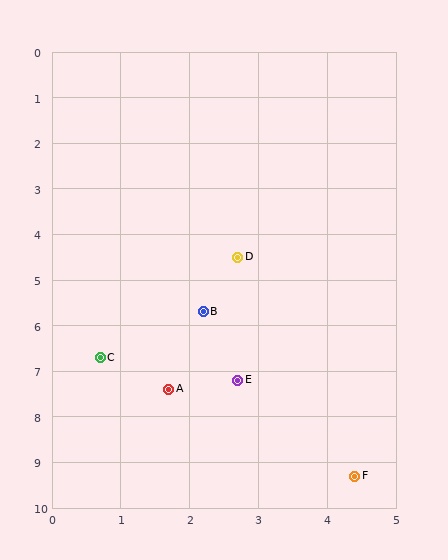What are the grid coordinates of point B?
Point B is at approximately (2.2, 5.7).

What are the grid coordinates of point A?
Point A is at approximately (1.7, 7.4).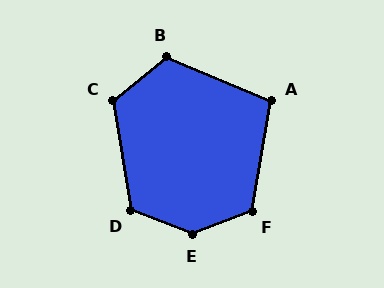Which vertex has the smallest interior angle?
A, at approximately 103 degrees.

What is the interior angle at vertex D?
Approximately 121 degrees (obtuse).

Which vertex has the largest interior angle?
E, at approximately 138 degrees.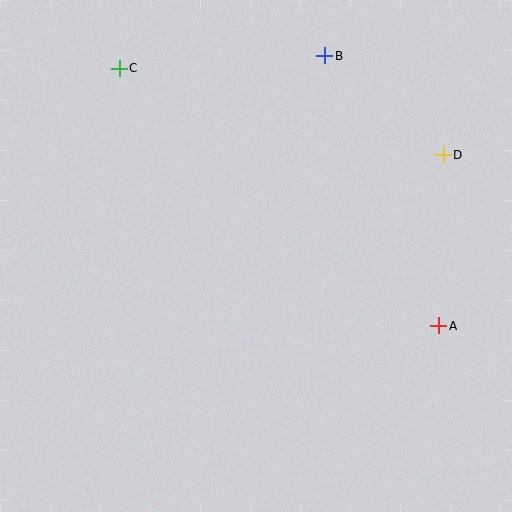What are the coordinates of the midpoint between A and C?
The midpoint between A and C is at (279, 197).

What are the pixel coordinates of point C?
Point C is at (119, 68).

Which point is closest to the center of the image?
Point A at (439, 326) is closest to the center.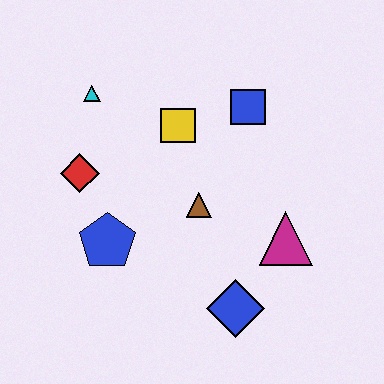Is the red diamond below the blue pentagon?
No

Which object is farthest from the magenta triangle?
The cyan triangle is farthest from the magenta triangle.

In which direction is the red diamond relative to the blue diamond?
The red diamond is to the left of the blue diamond.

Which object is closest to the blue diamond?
The magenta triangle is closest to the blue diamond.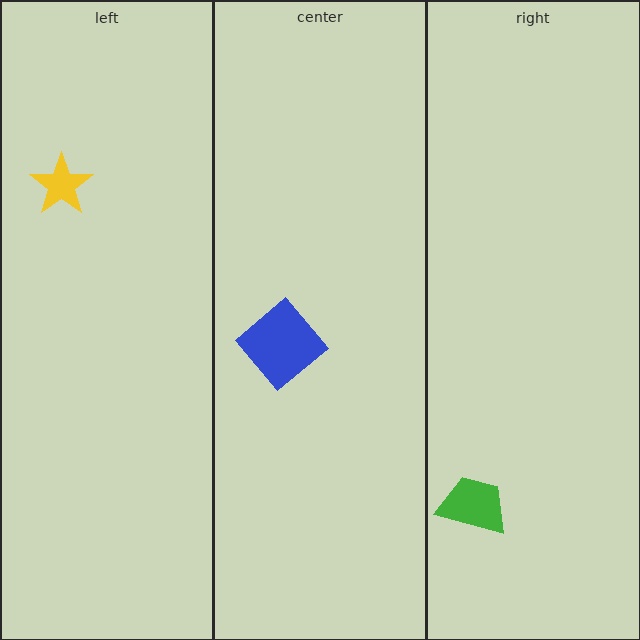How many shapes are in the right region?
1.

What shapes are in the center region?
The blue diamond.